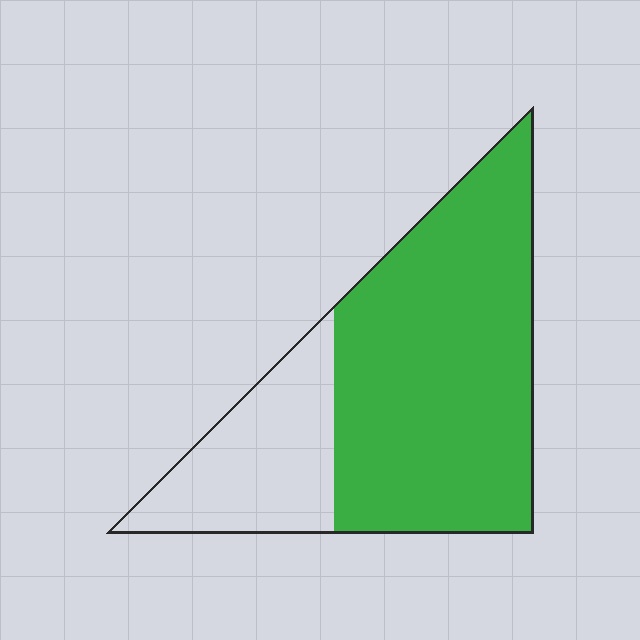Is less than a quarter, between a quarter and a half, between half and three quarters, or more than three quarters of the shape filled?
Between half and three quarters.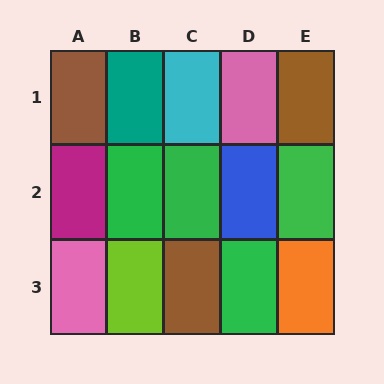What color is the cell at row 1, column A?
Brown.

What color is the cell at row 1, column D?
Pink.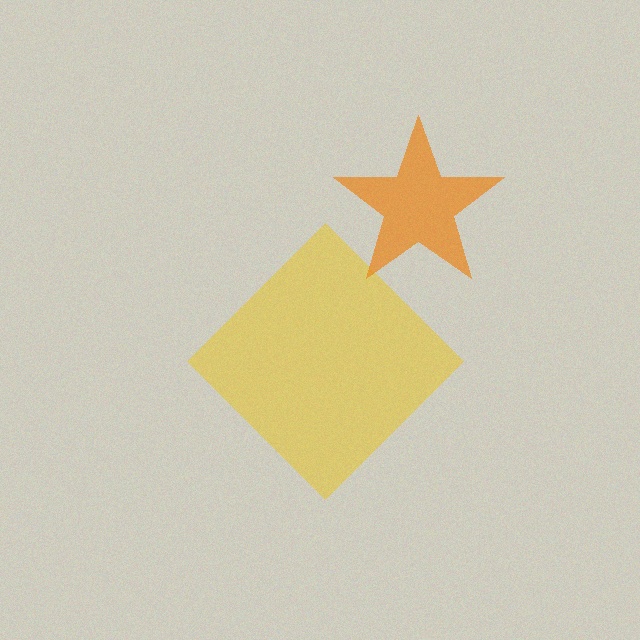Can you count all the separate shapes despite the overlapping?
Yes, there are 2 separate shapes.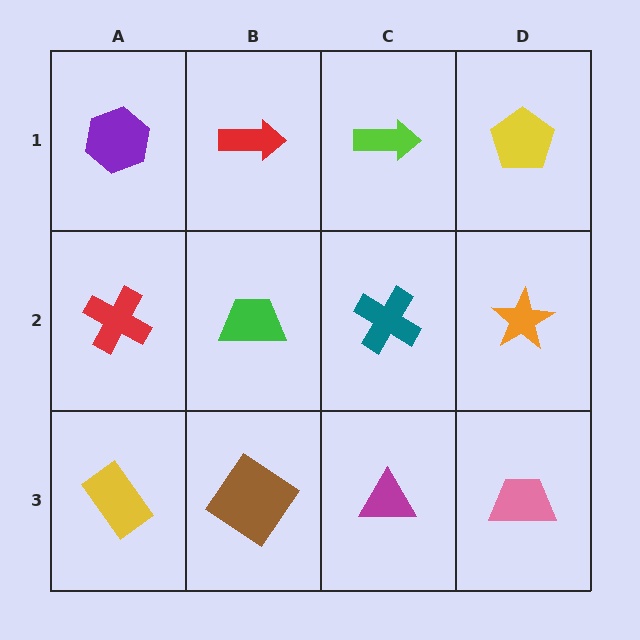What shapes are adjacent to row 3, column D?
An orange star (row 2, column D), a magenta triangle (row 3, column C).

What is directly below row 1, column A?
A red cross.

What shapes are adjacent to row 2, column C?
A lime arrow (row 1, column C), a magenta triangle (row 3, column C), a green trapezoid (row 2, column B), an orange star (row 2, column D).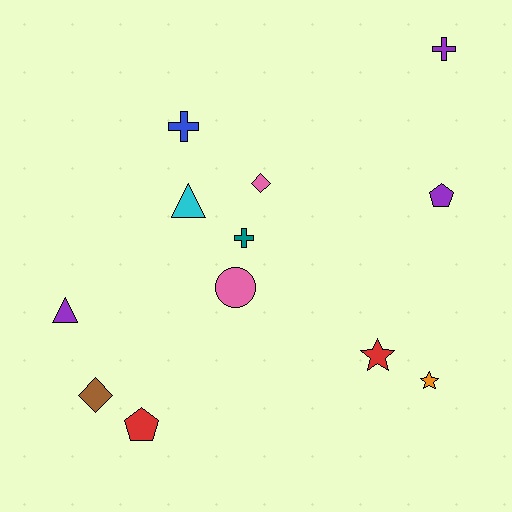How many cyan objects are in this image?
There is 1 cyan object.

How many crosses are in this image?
There are 3 crosses.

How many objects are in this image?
There are 12 objects.